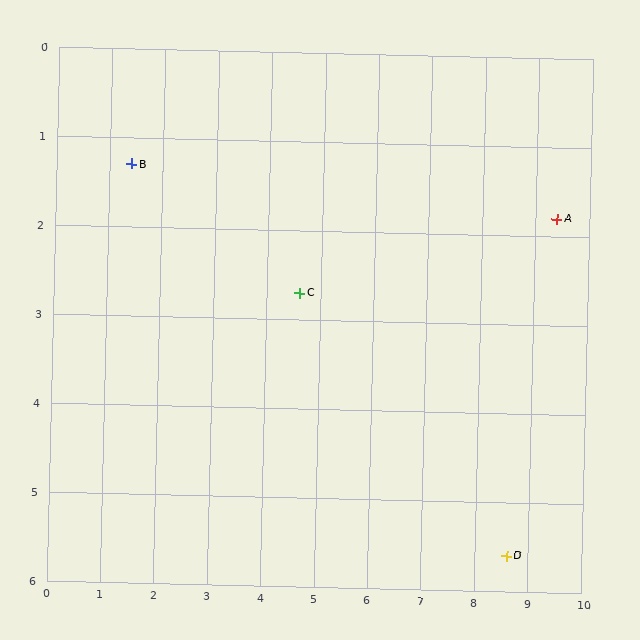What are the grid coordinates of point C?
Point C is at approximately (4.6, 2.7).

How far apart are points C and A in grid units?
Points C and A are about 4.9 grid units apart.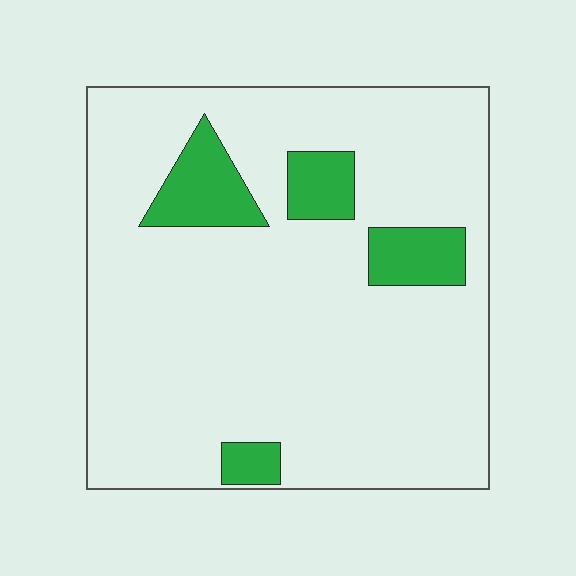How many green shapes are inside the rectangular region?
4.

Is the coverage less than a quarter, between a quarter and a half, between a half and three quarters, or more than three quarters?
Less than a quarter.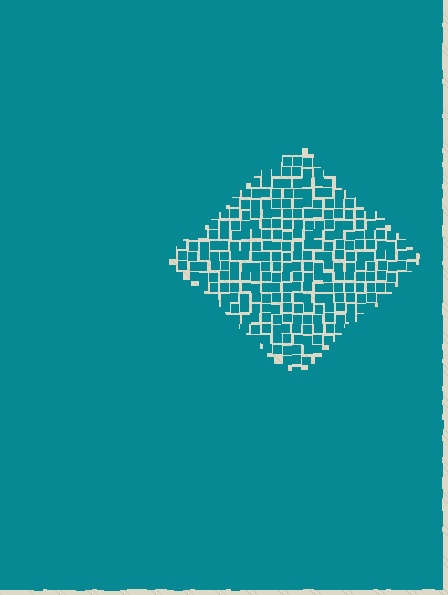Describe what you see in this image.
The image contains small teal elements arranged at two different densities. A diamond-shaped region is visible where the elements are less densely packed than the surrounding area.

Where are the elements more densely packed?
The elements are more densely packed outside the diamond boundary.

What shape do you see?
I see a diamond.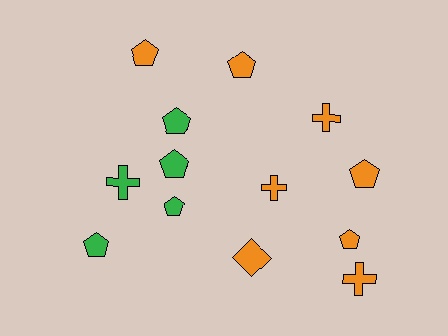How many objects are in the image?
There are 13 objects.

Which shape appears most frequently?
Pentagon, with 8 objects.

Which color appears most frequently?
Orange, with 8 objects.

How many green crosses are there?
There is 1 green cross.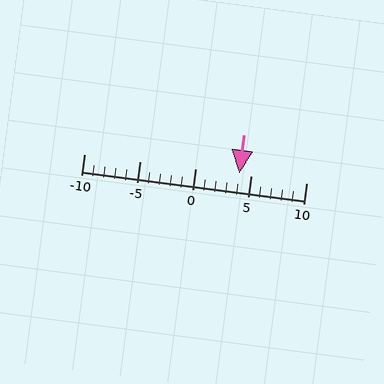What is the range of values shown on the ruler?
The ruler shows values from -10 to 10.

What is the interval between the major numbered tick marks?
The major tick marks are spaced 5 units apart.